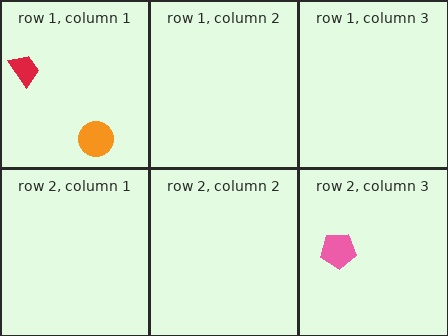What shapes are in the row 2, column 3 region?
The pink pentagon.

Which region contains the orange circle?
The row 1, column 1 region.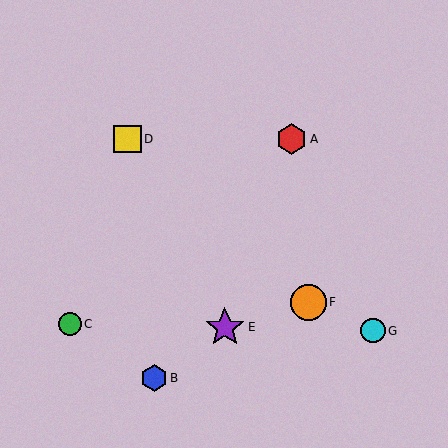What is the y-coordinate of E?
Object E is at y≈327.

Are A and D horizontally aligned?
Yes, both are at y≈139.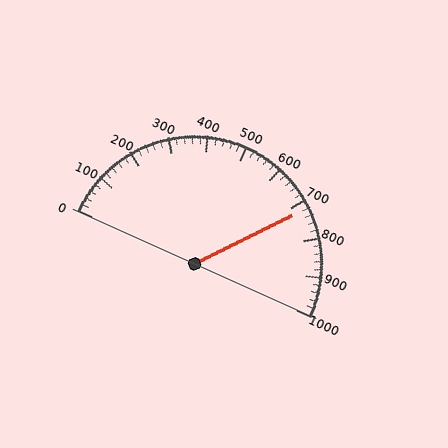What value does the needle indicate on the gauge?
The needle indicates approximately 720.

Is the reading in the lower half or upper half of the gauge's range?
The reading is in the upper half of the range (0 to 1000).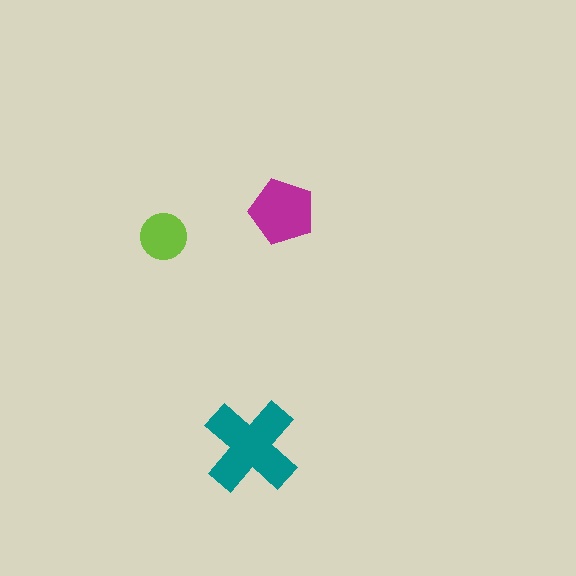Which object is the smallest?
The lime circle.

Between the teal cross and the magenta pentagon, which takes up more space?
The teal cross.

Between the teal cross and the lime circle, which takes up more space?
The teal cross.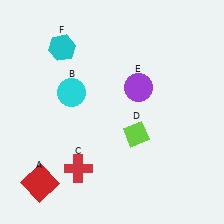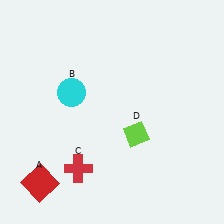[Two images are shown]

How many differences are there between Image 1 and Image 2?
There are 2 differences between the two images.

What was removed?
The cyan hexagon (F), the purple circle (E) were removed in Image 2.